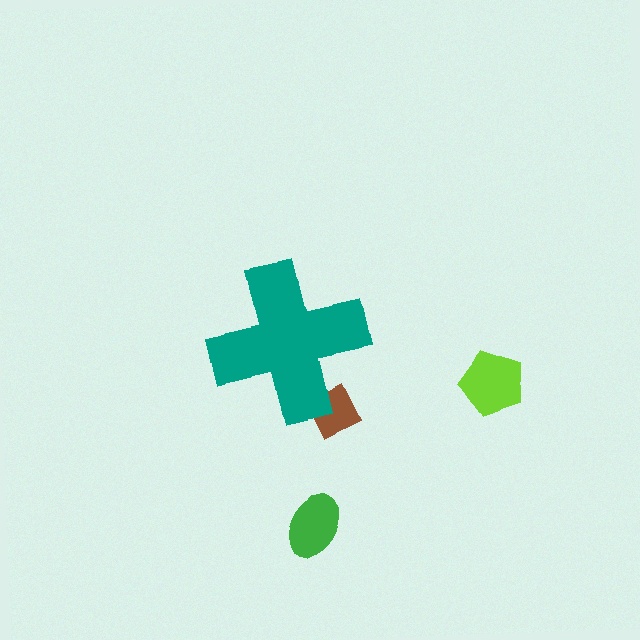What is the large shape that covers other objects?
A teal cross.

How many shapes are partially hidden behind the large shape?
1 shape is partially hidden.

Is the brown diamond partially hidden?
Yes, the brown diamond is partially hidden behind the teal cross.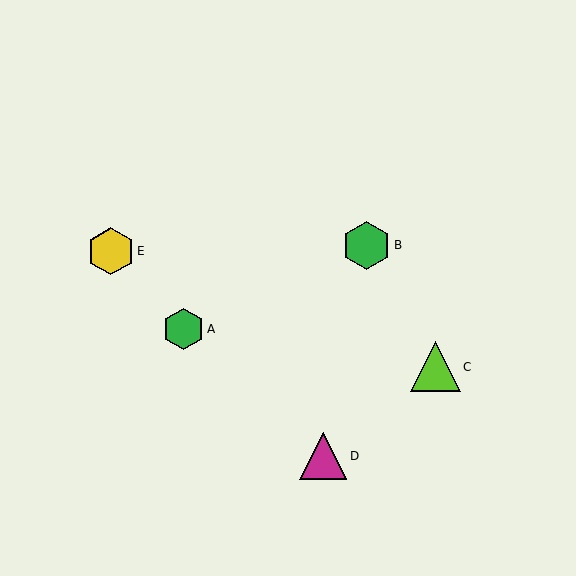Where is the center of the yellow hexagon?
The center of the yellow hexagon is at (111, 251).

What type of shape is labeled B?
Shape B is a green hexagon.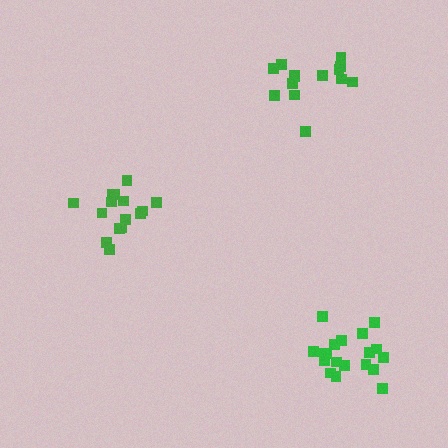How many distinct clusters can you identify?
There are 3 distinct clusters.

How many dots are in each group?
Group 1: 19 dots, Group 2: 14 dots, Group 3: 15 dots (48 total).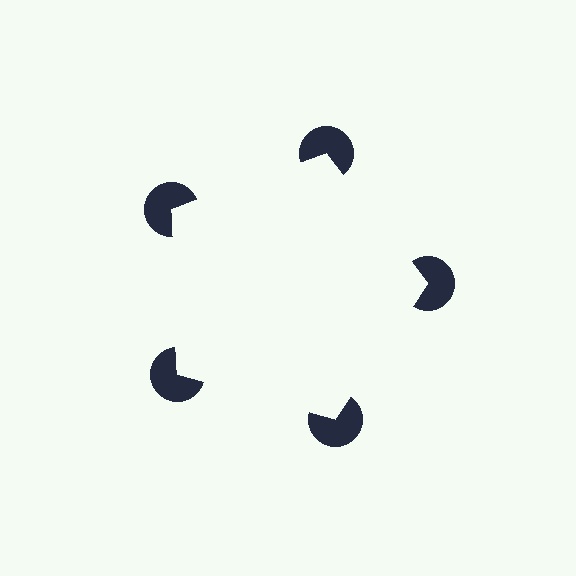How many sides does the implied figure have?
5 sides.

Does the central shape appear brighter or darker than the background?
It typically appears slightly brighter than the background, even though no actual brightness change is drawn.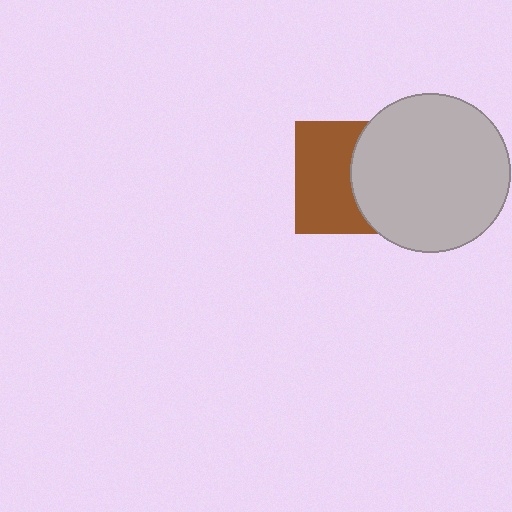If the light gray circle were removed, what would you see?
You would see the complete brown square.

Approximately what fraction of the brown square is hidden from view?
Roughly 45% of the brown square is hidden behind the light gray circle.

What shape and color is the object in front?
The object in front is a light gray circle.